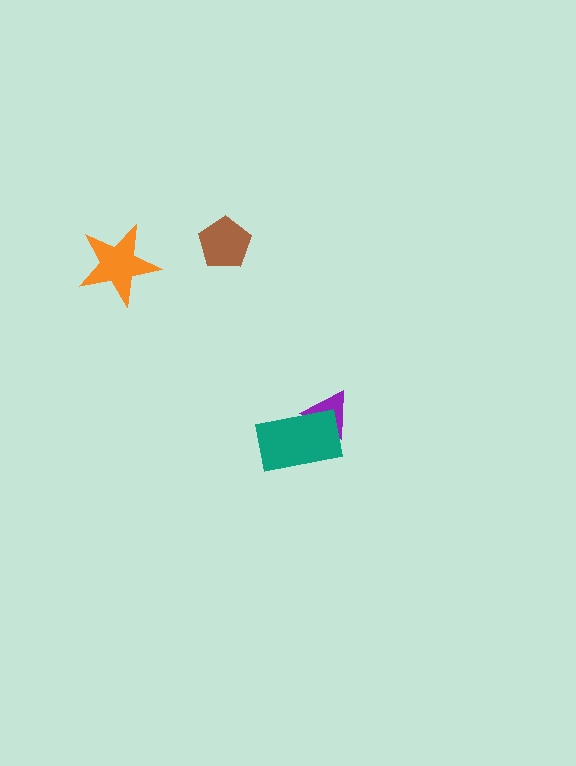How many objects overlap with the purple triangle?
1 object overlaps with the purple triangle.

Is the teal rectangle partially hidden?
No, no other shape covers it.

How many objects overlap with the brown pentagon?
0 objects overlap with the brown pentagon.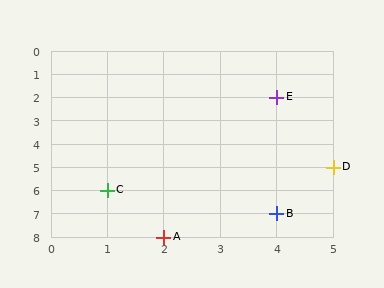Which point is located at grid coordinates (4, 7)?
Point B is at (4, 7).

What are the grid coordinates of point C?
Point C is at grid coordinates (1, 6).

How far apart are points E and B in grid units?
Points E and B are 5 rows apart.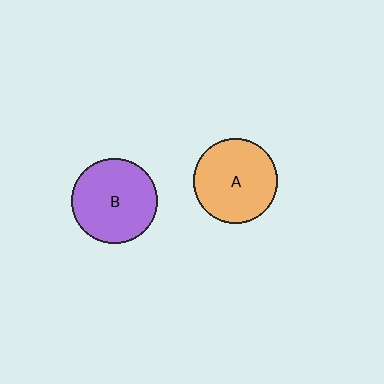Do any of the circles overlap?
No, none of the circles overlap.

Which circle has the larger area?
Circle B (purple).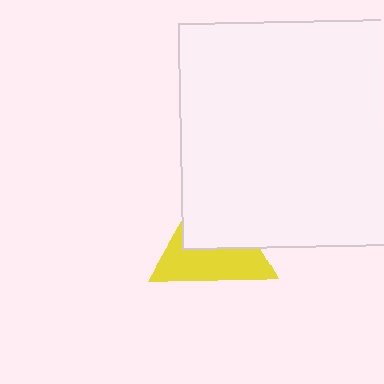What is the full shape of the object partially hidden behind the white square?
The partially hidden object is a yellow triangle.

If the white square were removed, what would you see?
You would see the complete yellow triangle.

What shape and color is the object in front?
The object in front is a white square.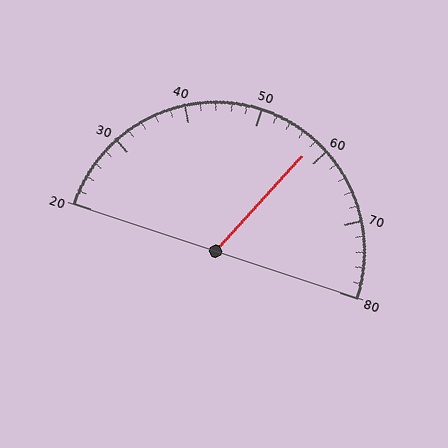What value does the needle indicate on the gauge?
The needle indicates approximately 58.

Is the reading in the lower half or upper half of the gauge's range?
The reading is in the upper half of the range (20 to 80).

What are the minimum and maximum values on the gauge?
The gauge ranges from 20 to 80.